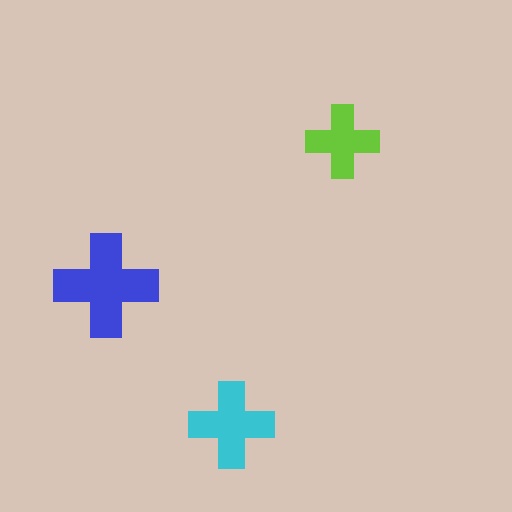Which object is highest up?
The lime cross is topmost.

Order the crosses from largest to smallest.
the blue one, the cyan one, the lime one.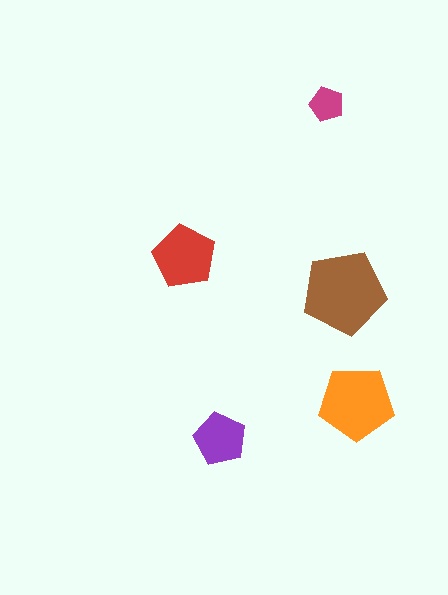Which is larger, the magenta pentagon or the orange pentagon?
The orange one.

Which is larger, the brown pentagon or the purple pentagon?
The brown one.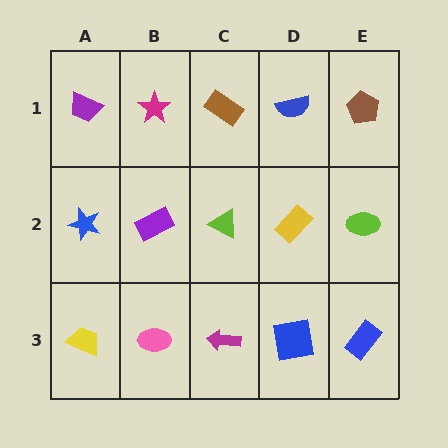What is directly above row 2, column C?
A brown rectangle.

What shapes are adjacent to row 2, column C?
A brown rectangle (row 1, column C), a magenta arrow (row 3, column C), a purple rectangle (row 2, column B), a yellow rectangle (row 2, column D).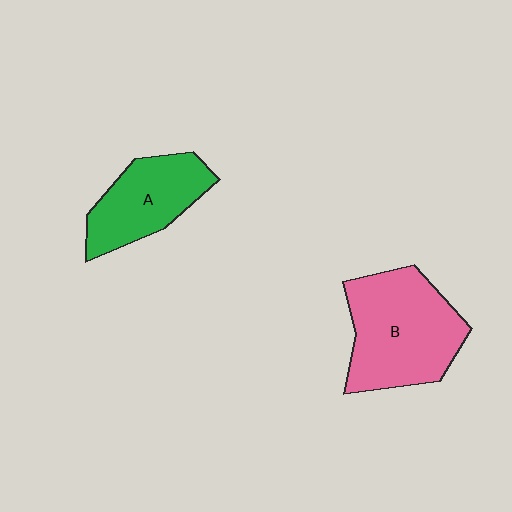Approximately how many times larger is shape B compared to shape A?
Approximately 1.5 times.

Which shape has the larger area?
Shape B (pink).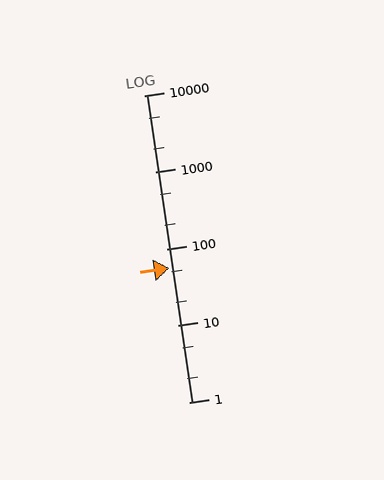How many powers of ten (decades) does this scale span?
The scale spans 4 decades, from 1 to 10000.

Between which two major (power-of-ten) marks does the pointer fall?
The pointer is between 10 and 100.